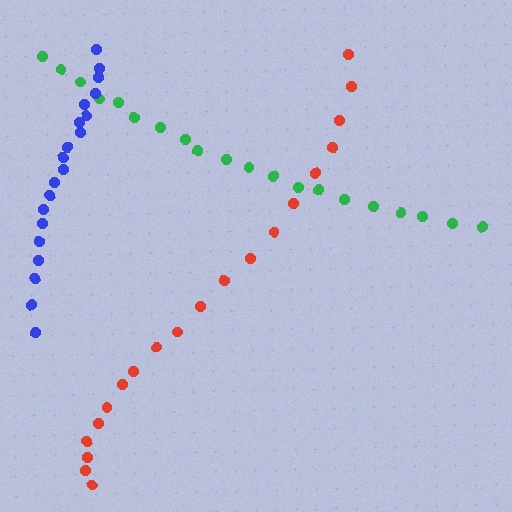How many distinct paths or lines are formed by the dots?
There are 3 distinct paths.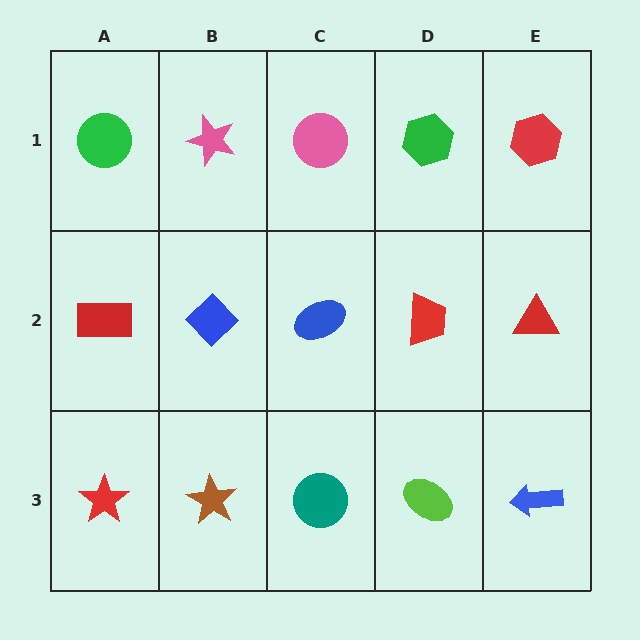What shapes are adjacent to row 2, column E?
A red hexagon (row 1, column E), a blue arrow (row 3, column E), a red trapezoid (row 2, column D).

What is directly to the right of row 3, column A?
A brown star.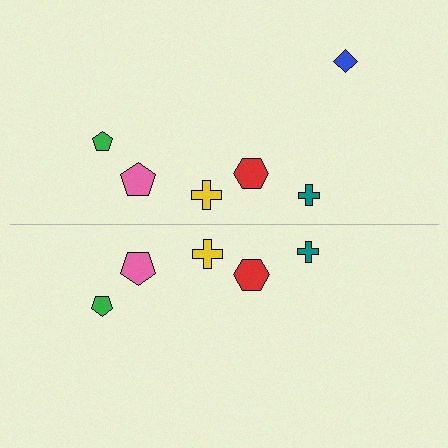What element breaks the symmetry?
A blue diamond is missing from the bottom side.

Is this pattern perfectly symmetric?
No, the pattern is not perfectly symmetric. A blue diamond is missing from the bottom side.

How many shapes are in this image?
There are 11 shapes in this image.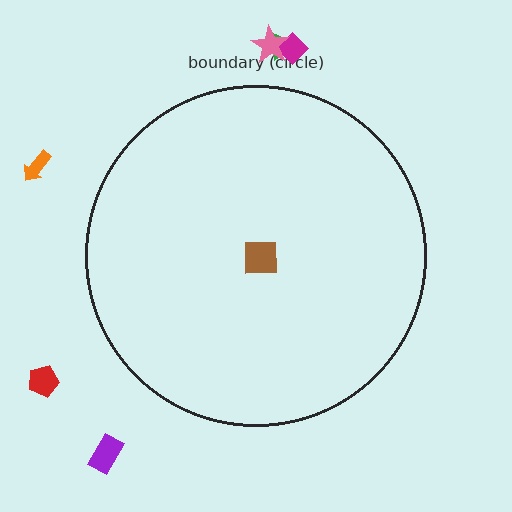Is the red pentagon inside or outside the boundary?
Outside.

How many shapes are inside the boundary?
1 inside, 6 outside.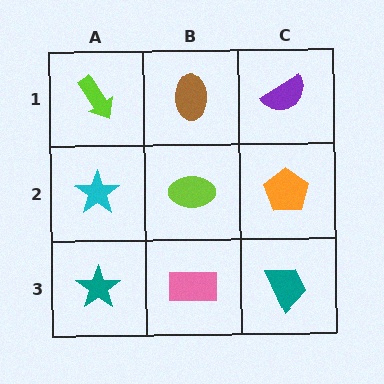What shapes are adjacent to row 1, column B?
A lime ellipse (row 2, column B), a lime arrow (row 1, column A), a purple semicircle (row 1, column C).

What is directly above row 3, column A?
A cyan star.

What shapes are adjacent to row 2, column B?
A brown ellipse (row 1, column B), a pink rectangle (row 3, column B), a cyan star (row 2, column A), an orange pentagon (row 2, column C).